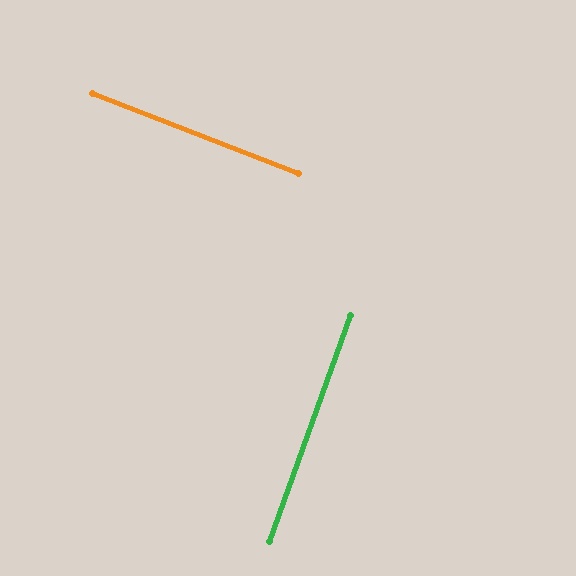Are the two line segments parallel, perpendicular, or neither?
Perpendicular — they meet at approximately 88°.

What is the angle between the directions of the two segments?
Approximately 88 degrees.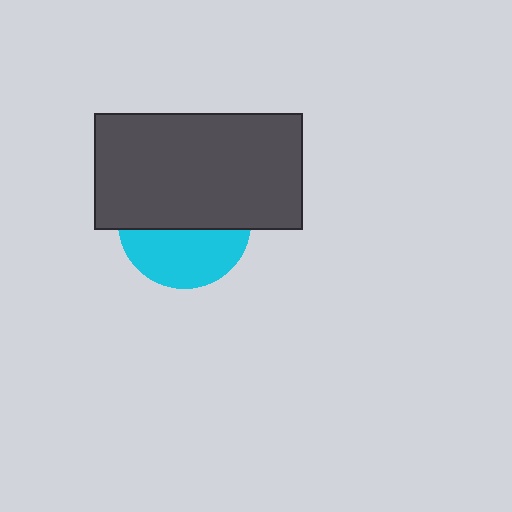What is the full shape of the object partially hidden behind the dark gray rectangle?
The partially hidden object is a cyan circle.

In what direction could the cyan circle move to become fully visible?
The cyan circle could move down. That would shift it out from behind the dark gray rectangle entirely.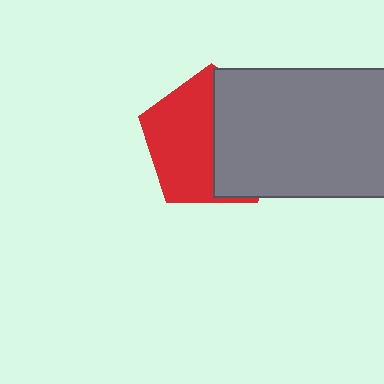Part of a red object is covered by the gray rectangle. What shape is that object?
It is a pentagon.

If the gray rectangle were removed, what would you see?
You would see the complete red pentagon.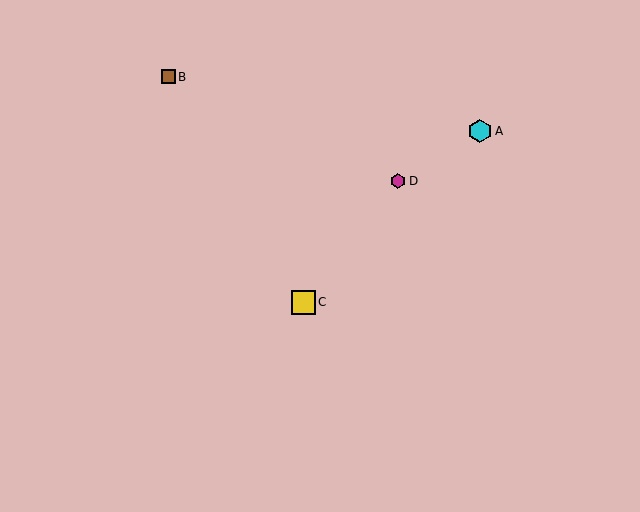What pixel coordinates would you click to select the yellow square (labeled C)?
Click at (303, 302) to select the yellow square C.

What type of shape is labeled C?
Shape C is a yellow square.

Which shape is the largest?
The yellow square (labeled C) is the largest.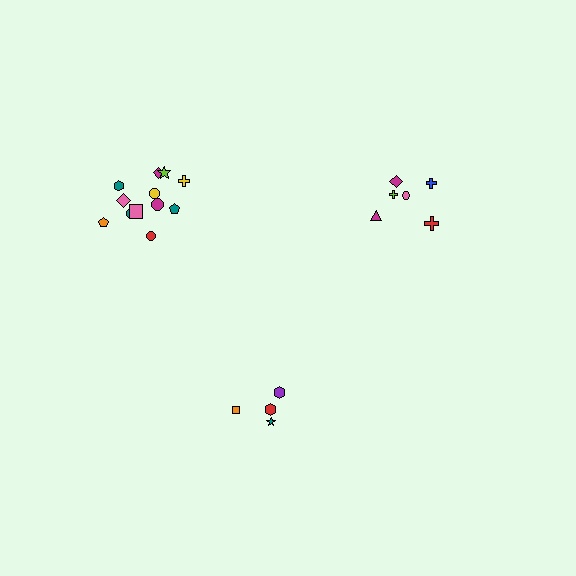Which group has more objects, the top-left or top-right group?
The top-left group.